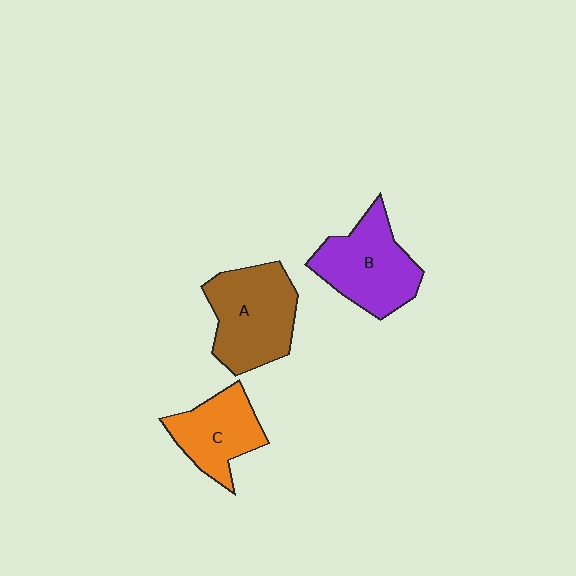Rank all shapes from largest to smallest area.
From largest to smallest: A (brown), B (purple), C (orange).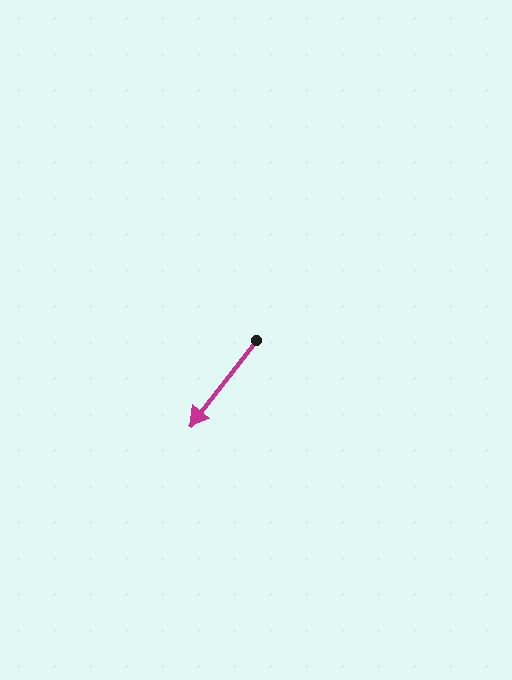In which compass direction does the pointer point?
Southwest.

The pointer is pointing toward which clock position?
Roughly 7 o'clock.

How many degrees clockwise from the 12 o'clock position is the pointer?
Approximately 218 degrees.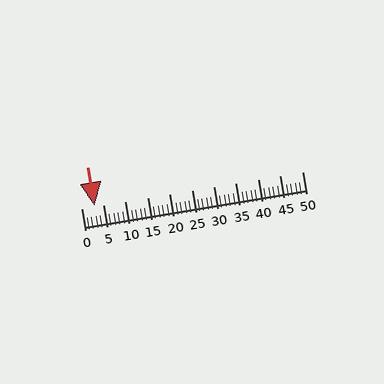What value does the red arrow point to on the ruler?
The red arrow points to approximately 3.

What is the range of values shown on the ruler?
The ruler shows values from 0 to 50.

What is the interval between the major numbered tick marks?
The major tick marks are spaced 5 units apart.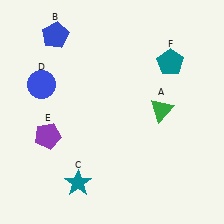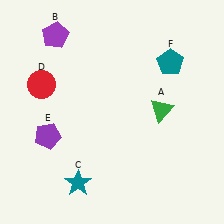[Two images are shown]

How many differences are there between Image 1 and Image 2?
There are 2 differences between the two images.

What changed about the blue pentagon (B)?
In Image 1, B is blue. In Image 2, it changed to purple.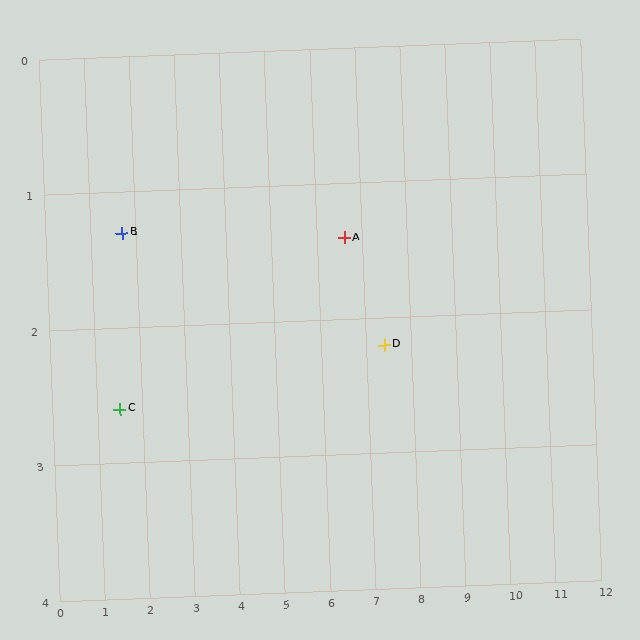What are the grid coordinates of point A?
Point A is at approximately (6.6, 1.4).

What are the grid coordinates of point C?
Point C is at approximately (1.5, 2.6).